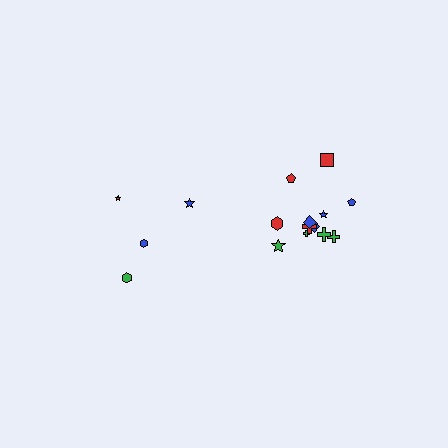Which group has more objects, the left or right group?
The right group.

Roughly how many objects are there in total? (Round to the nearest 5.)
Roughly 15 objects in total.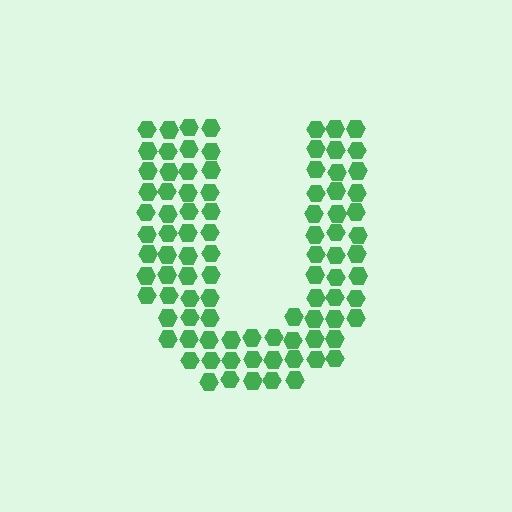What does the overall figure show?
The overall figure shows the letter U.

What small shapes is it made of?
It is made of small hexagons.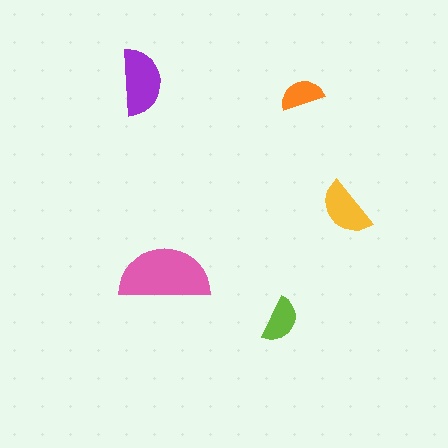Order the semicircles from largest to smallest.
the pink one, the purple one, the yellow one, the lime one, the orange one.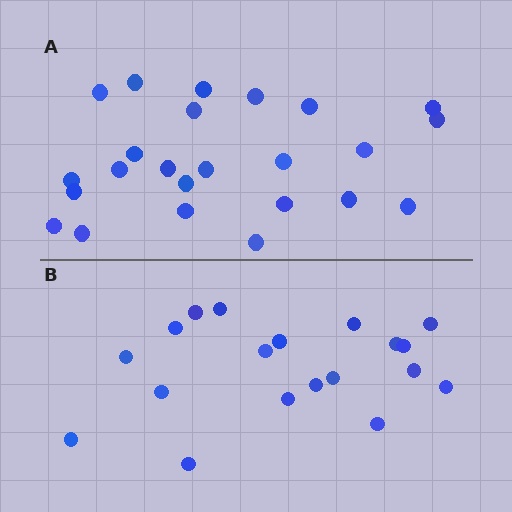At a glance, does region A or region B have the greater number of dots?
Region A (the top region) has more dots.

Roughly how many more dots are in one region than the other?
Region A has about 5 more dots than region B.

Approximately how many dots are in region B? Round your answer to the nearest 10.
About 20 dots. (The exact count is 19, which rounds to 20.)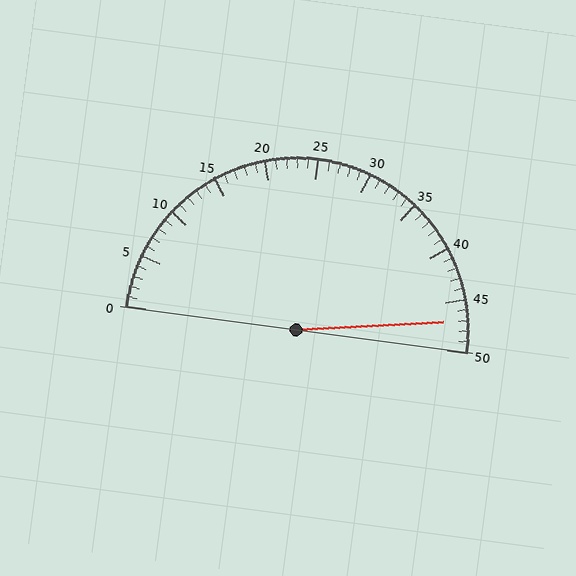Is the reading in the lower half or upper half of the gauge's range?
The reading is in the upper half of the range (0 to 50).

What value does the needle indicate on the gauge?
The needle indicates approximately 47.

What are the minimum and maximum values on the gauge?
The gauge ranges from 0 to 50.